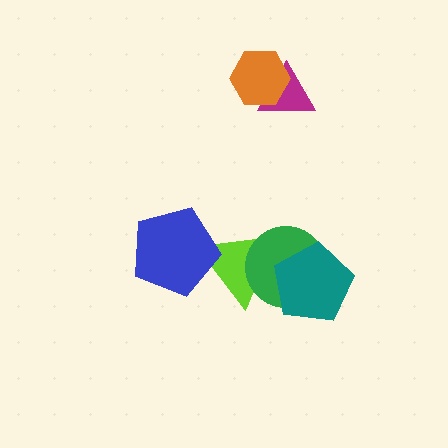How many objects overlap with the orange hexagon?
1 object overlaps with the orange hexagon.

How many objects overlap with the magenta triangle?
1 object overlaps with the magenta triangle.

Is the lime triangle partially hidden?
Yes, it is partially covered by another shape.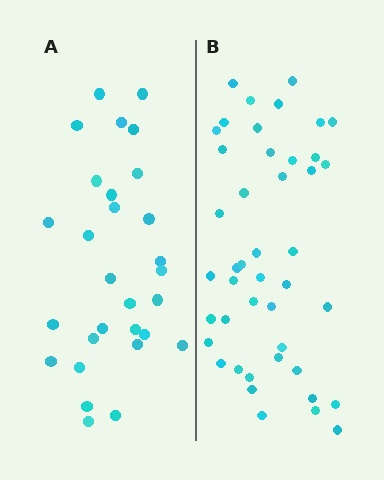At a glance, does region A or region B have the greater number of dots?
Region B (the right region) has more dots.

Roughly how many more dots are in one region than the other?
Region B has approximately 15 more dots than region A.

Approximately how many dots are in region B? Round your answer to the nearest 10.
About 40 dots. (The exact count is 44, which rounds to 40.)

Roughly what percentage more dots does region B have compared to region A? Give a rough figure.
About 50% more.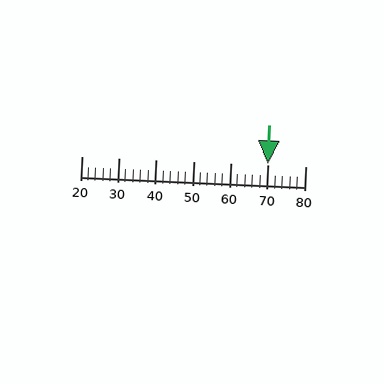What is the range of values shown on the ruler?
The ruler shows values from 20 to 80.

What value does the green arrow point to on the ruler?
The green arrow points to approximately 70.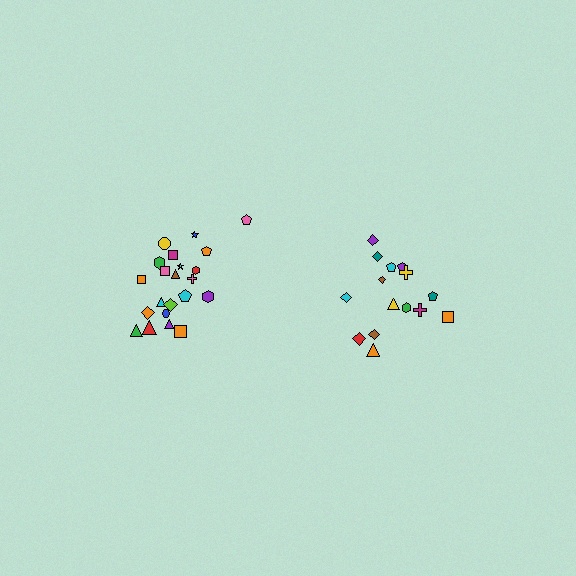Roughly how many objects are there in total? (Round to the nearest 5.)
Roughly 35 objects in total.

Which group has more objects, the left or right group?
The left group.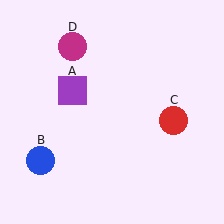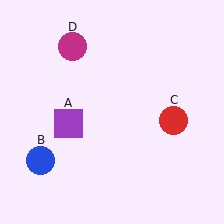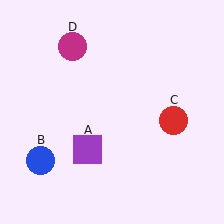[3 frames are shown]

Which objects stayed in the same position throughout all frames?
Blue circle (object B) and red circle (object C) and magenta circle (object D) remained stationary.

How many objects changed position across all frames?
1 object changed position: purple square (object A).